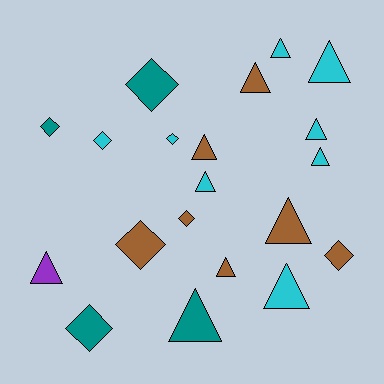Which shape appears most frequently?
Triangle, with 12 objects.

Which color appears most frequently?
Cyan, with 8 objects.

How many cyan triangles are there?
There are 6 cyan triangles.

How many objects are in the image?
There are 20 objects.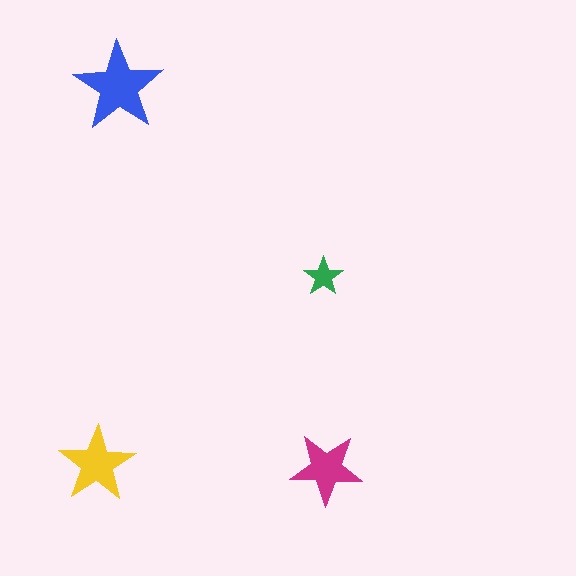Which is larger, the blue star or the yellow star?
The blue one.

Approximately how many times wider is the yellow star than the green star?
About 2 times wider.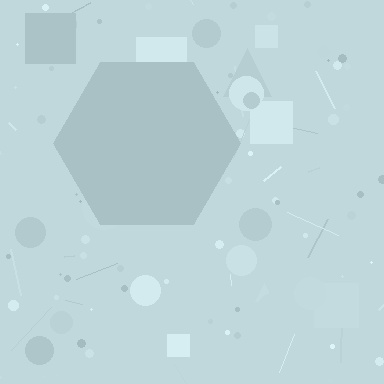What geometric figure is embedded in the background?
A hexagon is embedded in the background.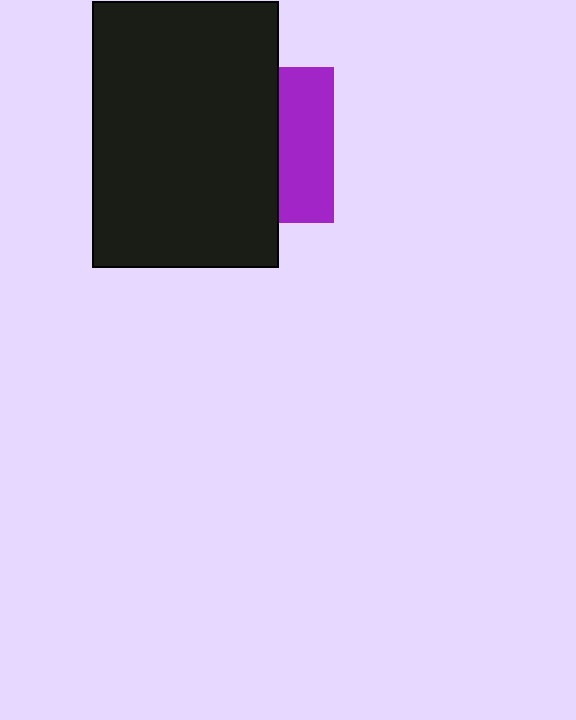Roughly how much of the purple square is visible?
A small part of it is visible (roughly 35%).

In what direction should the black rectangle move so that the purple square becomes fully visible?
The black rectangle should move left. That is the shortest direction to clear the overlap and leave the purple square fully visible.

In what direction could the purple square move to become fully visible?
The purple square could move right. That would shift it out from behind the black rectangle entirely.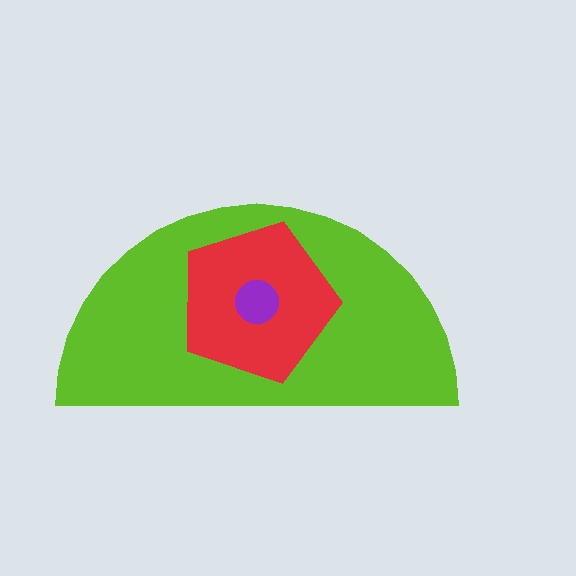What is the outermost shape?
The lime semicircle.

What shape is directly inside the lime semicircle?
The red pentagon.